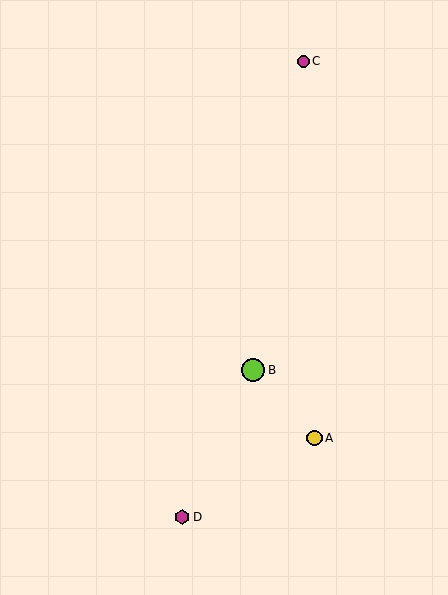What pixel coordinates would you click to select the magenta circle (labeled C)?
Click at (303, 61) to select the magenta circle C.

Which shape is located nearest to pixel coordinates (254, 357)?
The lime circle (labeled B) at (253, 370) is nearest to that location.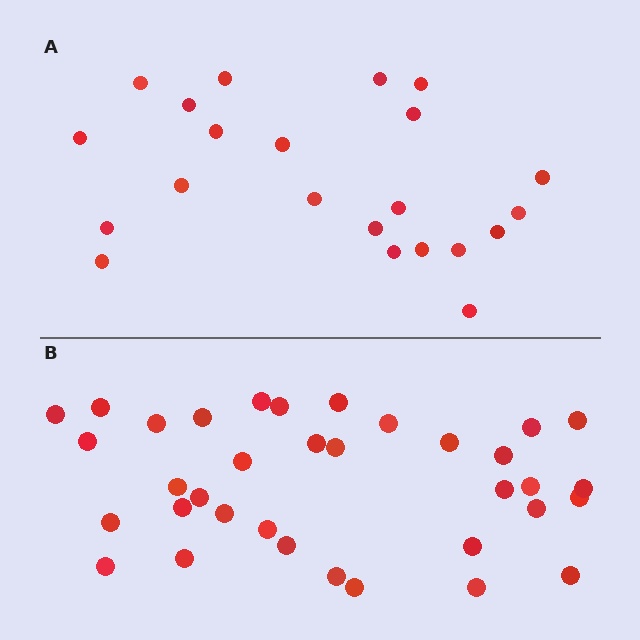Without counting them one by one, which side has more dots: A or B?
Region B (the bottom region) has more dots.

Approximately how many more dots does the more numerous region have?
Region B has approximately 15 more dots than region A.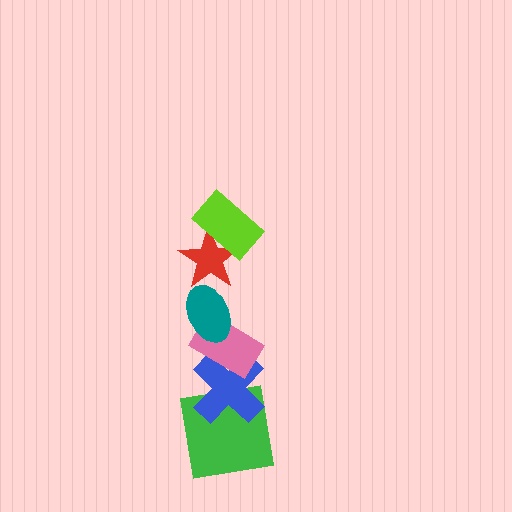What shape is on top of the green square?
The blue cross is on top of the green square.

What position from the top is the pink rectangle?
The pink rectangle is 4th from the top.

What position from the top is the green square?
The green square is 6th from the top.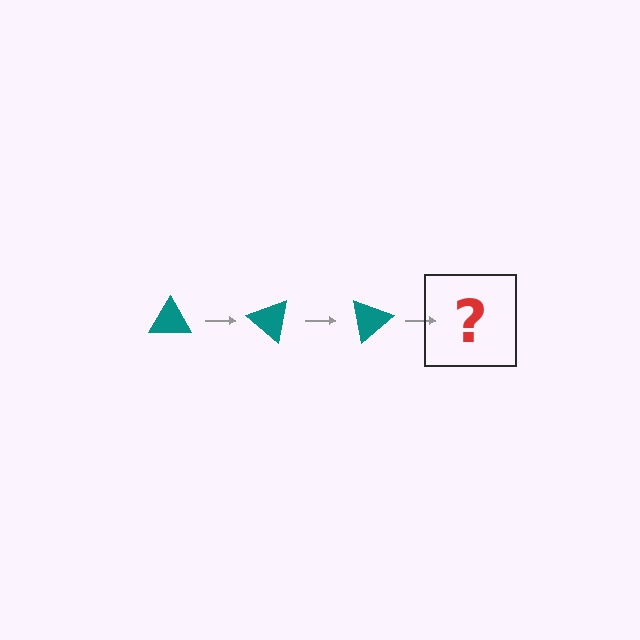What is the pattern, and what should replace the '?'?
The pattern is that the triangle rotates 40 degrees each step. The '?' should be a teal triangle rotated 120 degrees.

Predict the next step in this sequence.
The next step is a teal triangle rotated 120 degrees.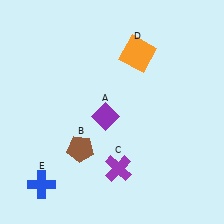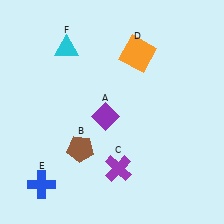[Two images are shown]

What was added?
A cyan triangle (F) was added in Image 2.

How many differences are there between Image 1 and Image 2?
There is 1 difference between the two images.